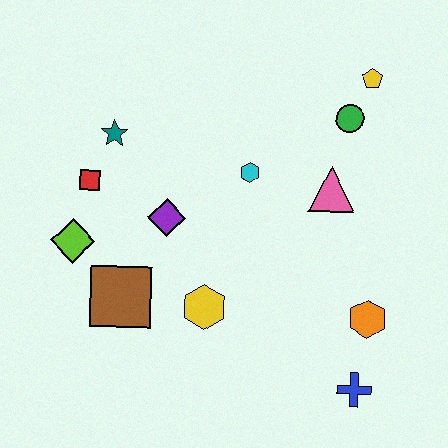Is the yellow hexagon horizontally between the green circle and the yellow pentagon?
No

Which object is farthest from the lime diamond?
The yellow pentagon is farthest from the lime diamond.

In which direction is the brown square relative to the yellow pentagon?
The brown square is to the left of the yellow pentagon.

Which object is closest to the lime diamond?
The red square is closest to the lime diamond.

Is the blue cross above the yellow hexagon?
No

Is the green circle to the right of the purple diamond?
Yes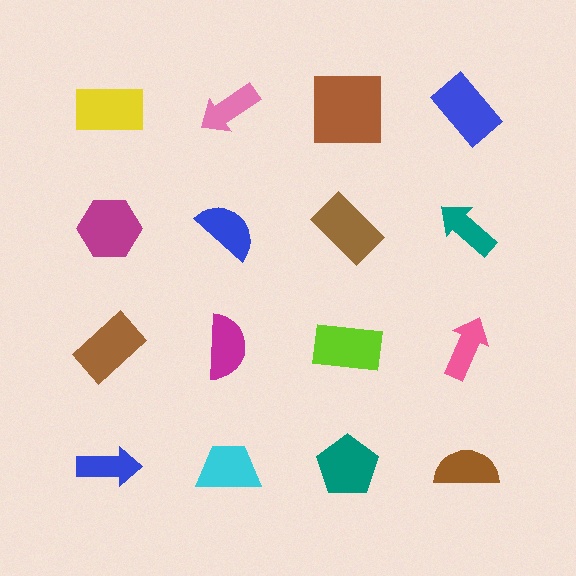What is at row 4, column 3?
A teal pentagon.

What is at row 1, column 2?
A pink arrow.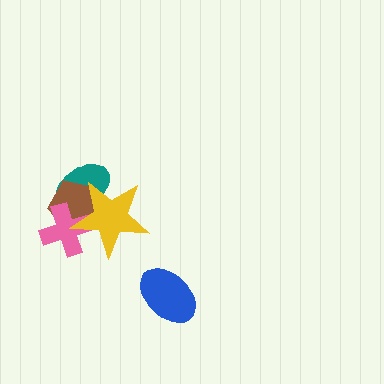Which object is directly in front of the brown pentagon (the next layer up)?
The pink cross is directly in front of the brown pentagon.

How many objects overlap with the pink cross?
3 objects overlap with the pink cross.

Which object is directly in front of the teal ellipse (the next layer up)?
The brown pentagon is directly in front of the teal ellipse.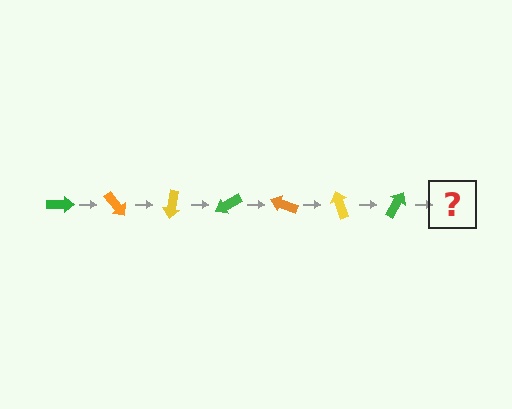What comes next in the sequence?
The next element should be an orange arrow, rotated 350 degrees from the start.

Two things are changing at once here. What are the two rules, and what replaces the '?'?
The two rules are that it rotates 50 degrees each step and the color cycles through green, orange, and yellow. The '?' should be an orange arrow, rotated 350 degrees from the start.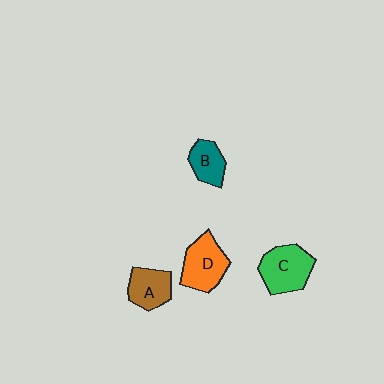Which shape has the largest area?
Shape C (green).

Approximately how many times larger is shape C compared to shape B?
Approximately 1.6 times.